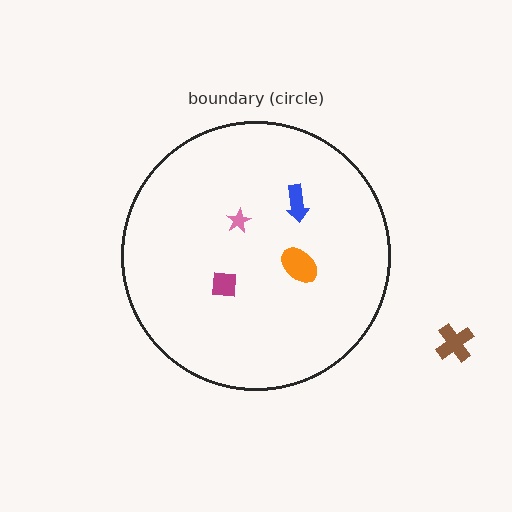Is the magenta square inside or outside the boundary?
Inside.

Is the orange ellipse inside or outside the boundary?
Inside.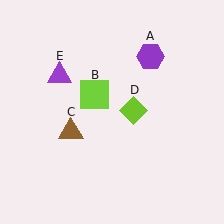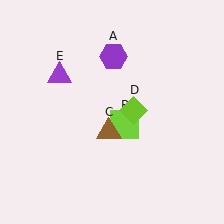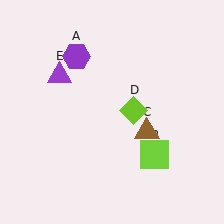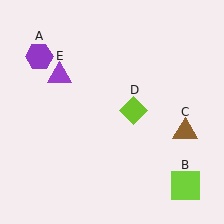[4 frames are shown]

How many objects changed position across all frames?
3 objects changed position: purple hexagon (object A), lime square (object B), brown triangle (object C).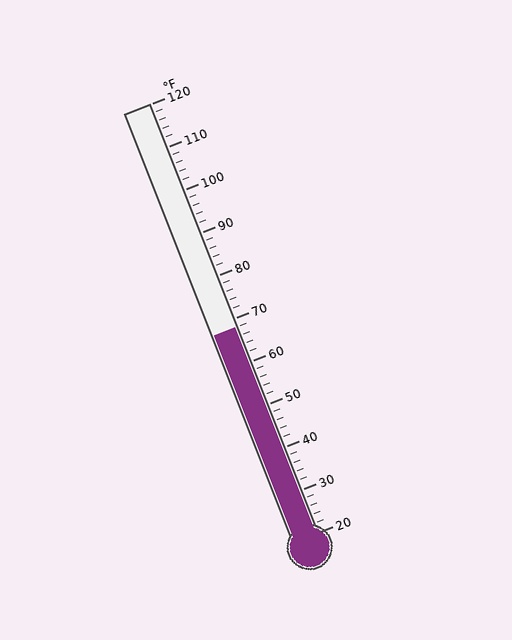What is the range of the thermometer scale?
The thermometer scale ranges from 20°F to 120°F.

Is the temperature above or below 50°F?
The temperature is above 50°F.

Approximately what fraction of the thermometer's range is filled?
The thermometer is filled to approximately 50% of its range.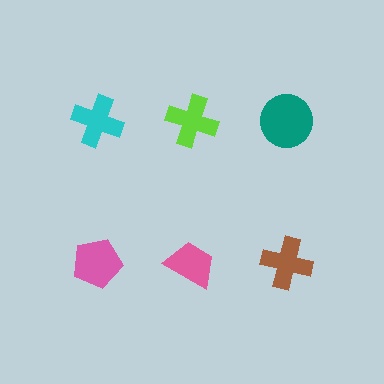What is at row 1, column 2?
A lime cross.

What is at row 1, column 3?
A teal circle.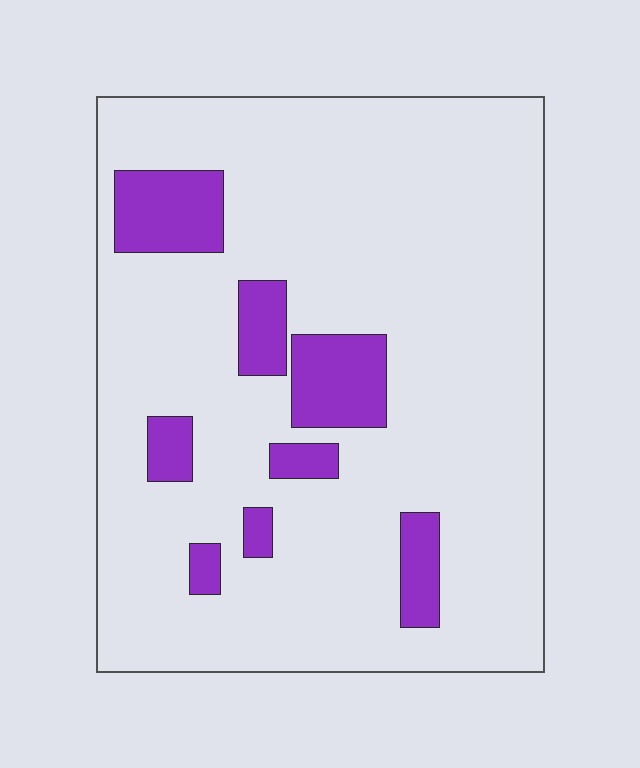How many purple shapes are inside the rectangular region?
8.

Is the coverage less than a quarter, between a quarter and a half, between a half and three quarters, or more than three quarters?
Less than a quarter.